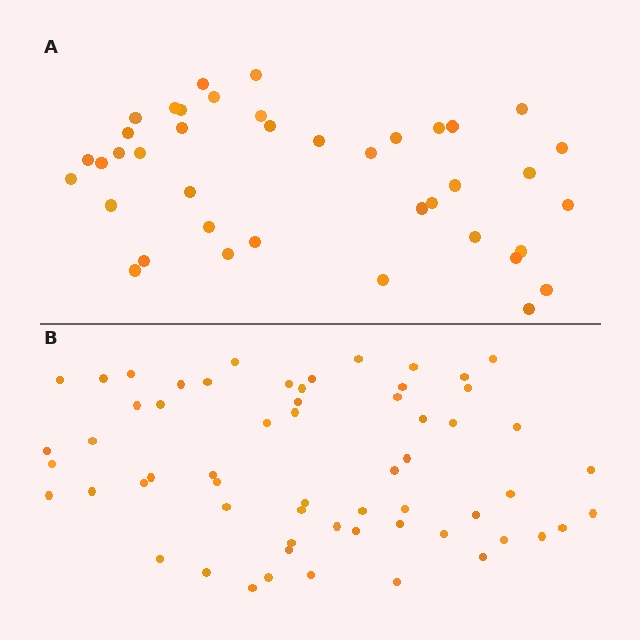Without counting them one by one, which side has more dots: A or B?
Region B (the bottom region) has more dots.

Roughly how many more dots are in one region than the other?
Region B has approximately 20 more dots than region A.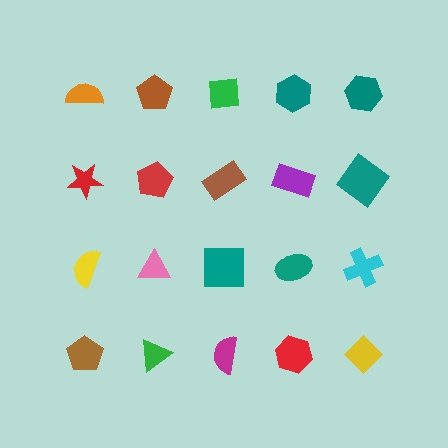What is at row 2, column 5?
A teal diamond.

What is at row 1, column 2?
A brown pentagon.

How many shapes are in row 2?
5 shapes.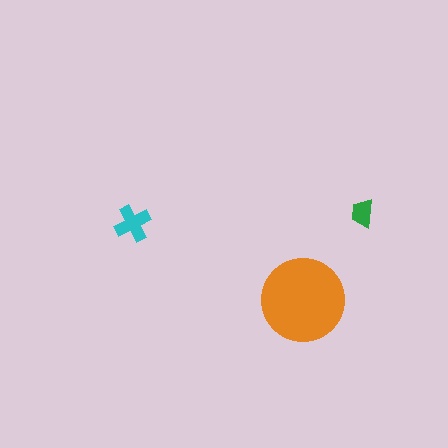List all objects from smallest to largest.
The green trapezoid, the cyan cross, the orange circle.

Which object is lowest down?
The orange circle is bottommost.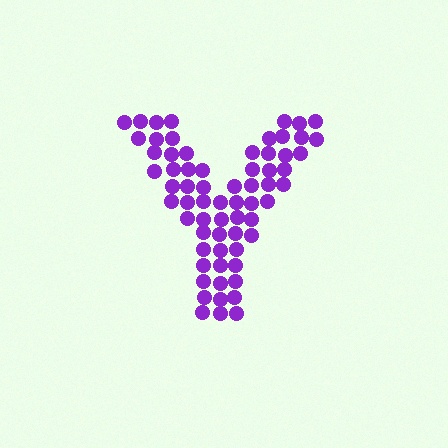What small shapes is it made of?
It is made of small circles.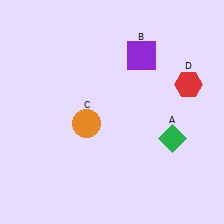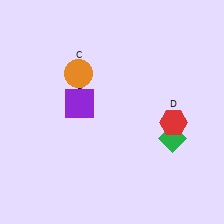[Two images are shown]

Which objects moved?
The objects that moved are: the purple square (B), the orange circle (C), the red hexagon (D).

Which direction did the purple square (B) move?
The purple square (B) moved left.